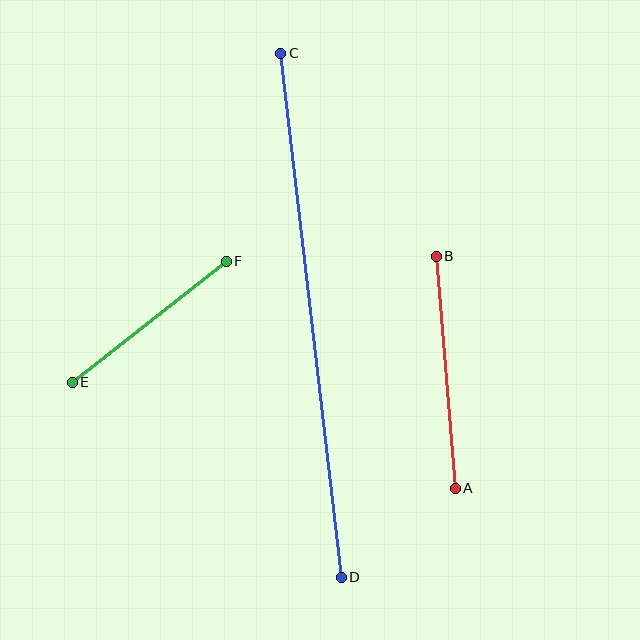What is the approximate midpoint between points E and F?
The midpoint is at approximately (149, 322) pixels.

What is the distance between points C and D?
The distance is approximately 528 pixels.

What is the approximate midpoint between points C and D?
The midpoint is at approximately (311, 315) pixels.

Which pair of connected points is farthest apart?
Points C and D are farthest apart.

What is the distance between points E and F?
The distance is approximately 196 pixels.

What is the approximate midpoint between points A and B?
The midpoint is at approximately (446, 372) pixels.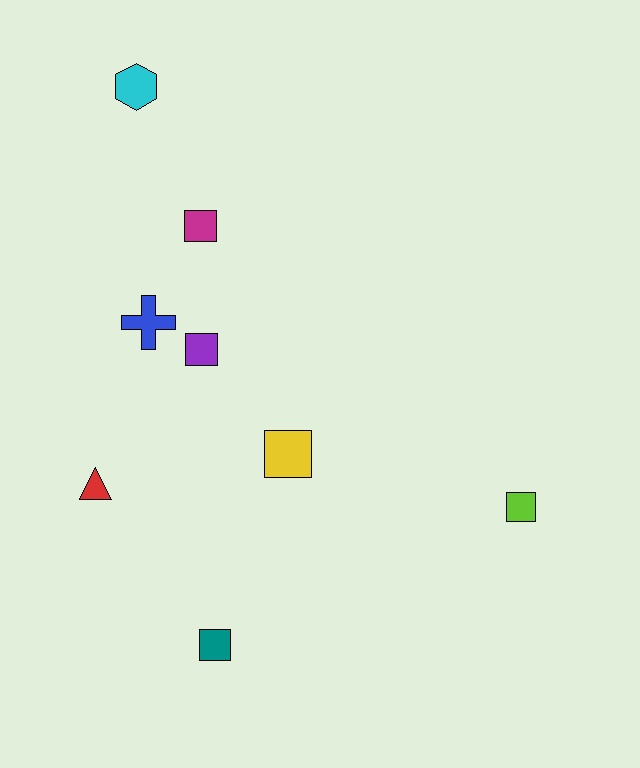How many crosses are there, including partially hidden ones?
There is 1 cross.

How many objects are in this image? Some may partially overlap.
There are 8 objects.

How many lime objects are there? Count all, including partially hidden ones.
There is 1 lime object.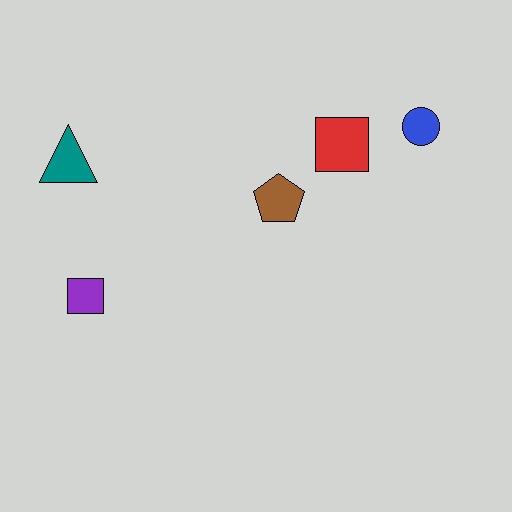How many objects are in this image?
There are 5 objects.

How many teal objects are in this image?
There is 1 teal object.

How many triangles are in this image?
There is 1 triangle.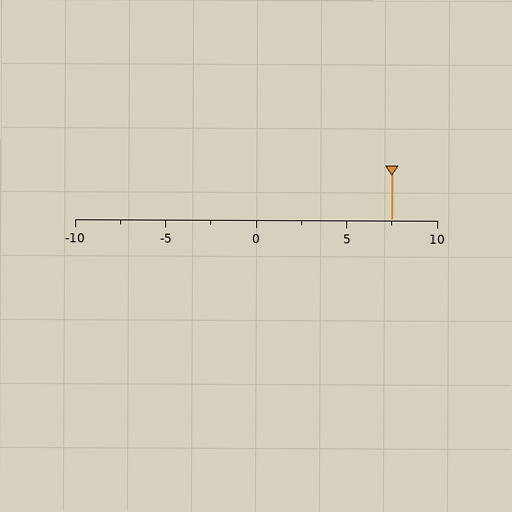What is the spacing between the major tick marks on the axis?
The major ticks are spaced 5 apart.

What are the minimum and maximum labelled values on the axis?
The axis runs from -10 to 10.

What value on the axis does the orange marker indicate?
The marker indicates approximately 7.5.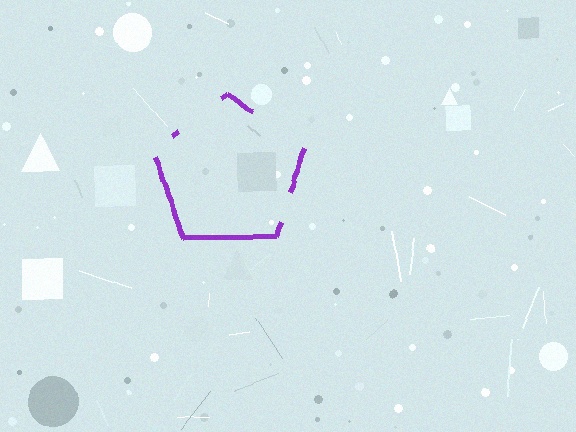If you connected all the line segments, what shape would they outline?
They would outline a pentagon.